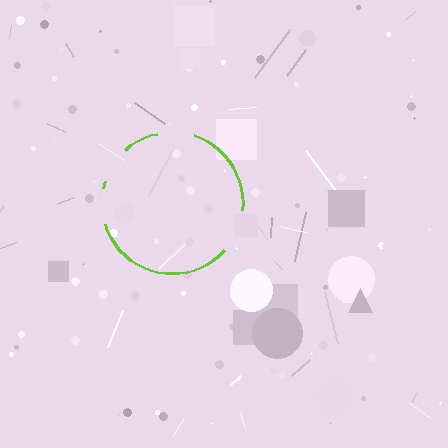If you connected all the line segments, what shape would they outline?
They would outline a circle.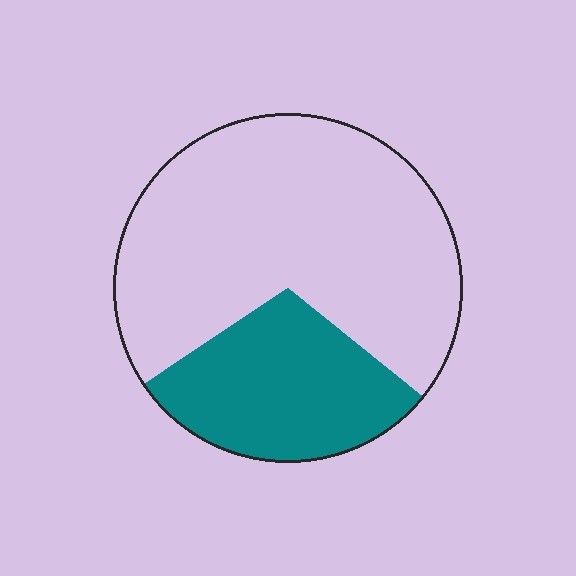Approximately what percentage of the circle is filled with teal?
Approximately 30%.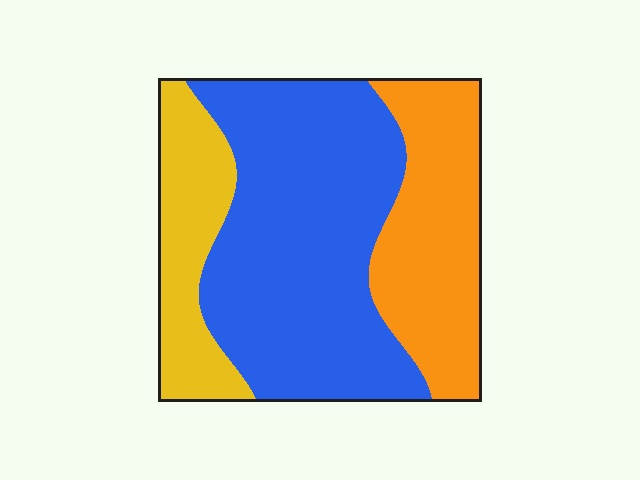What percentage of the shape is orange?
Orange covers around 30% of the shape.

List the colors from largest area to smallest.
From largest to smallest: blue, orange, yellow.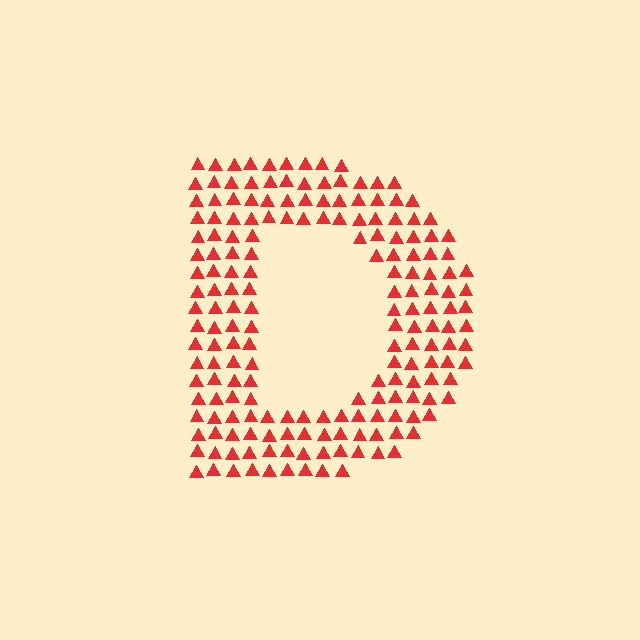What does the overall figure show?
The overall figure shows the letter D.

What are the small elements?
The small elements are triangles.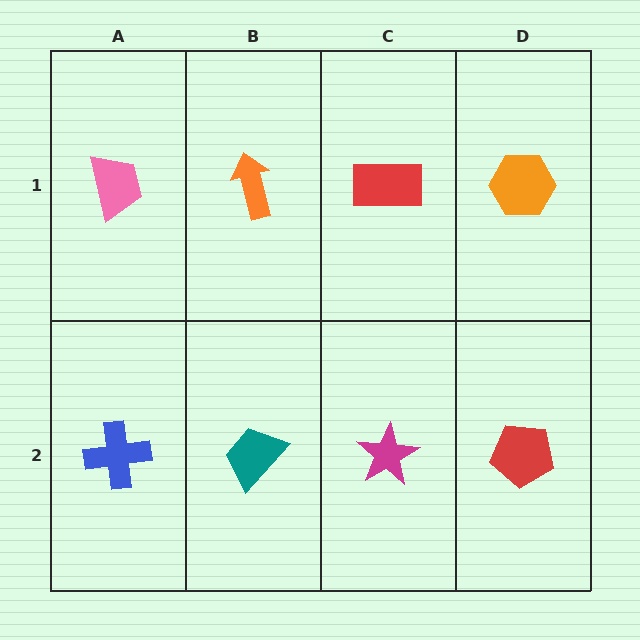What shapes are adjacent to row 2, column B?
An orange arrow (row 1, column B), a blue cross (row 2, column A), a magenta star (row 2, column C).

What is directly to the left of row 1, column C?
An orange arrow.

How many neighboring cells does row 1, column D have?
2.